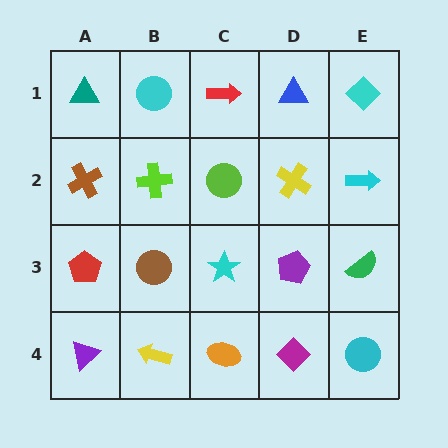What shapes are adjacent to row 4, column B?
A brown circle (row 3, column B), a purple triangle (row 4, column A), an orange ellipse (row 4, column C).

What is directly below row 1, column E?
A cyan arrow.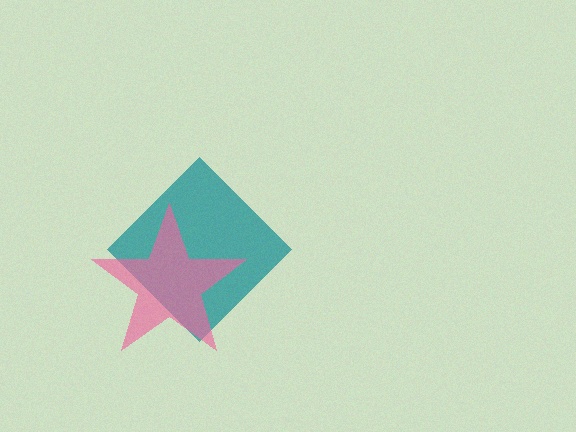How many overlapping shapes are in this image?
There are 2 overlapping shapes in the image.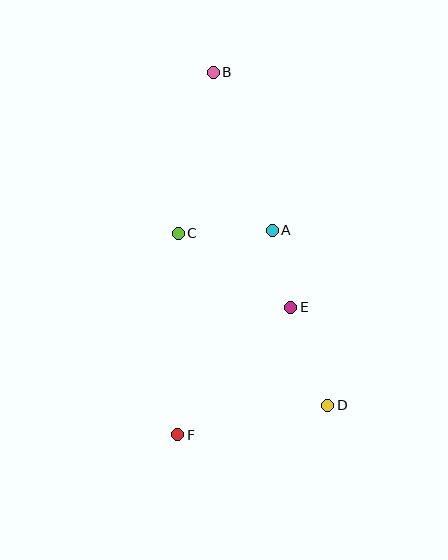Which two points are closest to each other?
Points A and E are closest to each other.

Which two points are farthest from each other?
Points B and F are farthest from each other.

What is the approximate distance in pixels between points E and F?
The distance between E and F is approximately 170 pixels.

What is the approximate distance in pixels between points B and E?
The distance between B and E is approximately 247 pixels.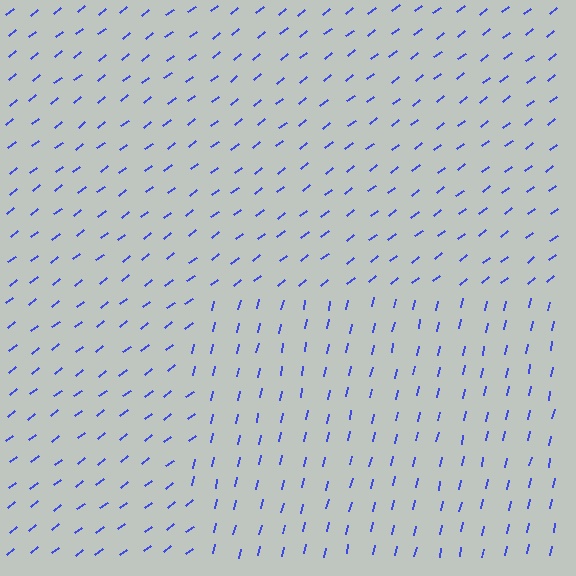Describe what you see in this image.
The image is filled with small blue line segments. A rectangle region in the image has lines oriented differently from the surrounding lines, creating a visible texture boundary.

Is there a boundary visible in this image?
Yes, there is a texture boundary formed by a change in line orientation.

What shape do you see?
I see a rectangle.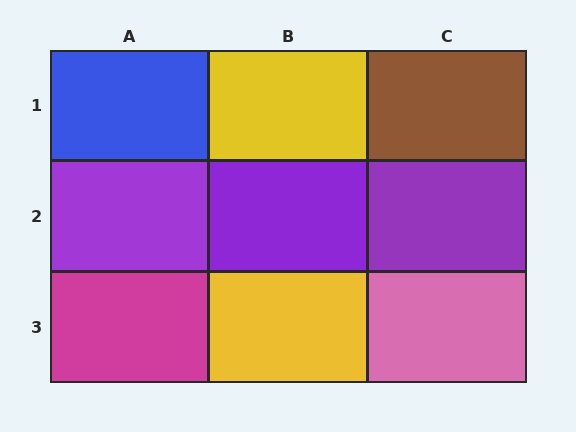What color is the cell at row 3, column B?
Yellow.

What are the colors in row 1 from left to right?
Blue, yellow, brown.